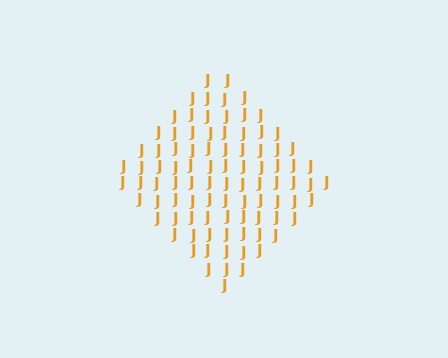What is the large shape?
The large shape is a diamond.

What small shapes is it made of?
It is made of small letter J's.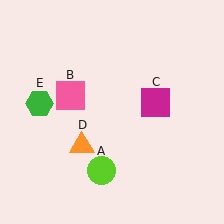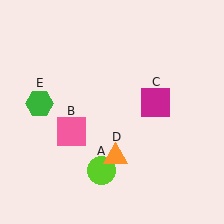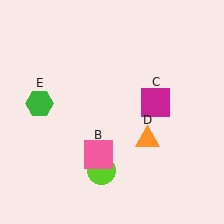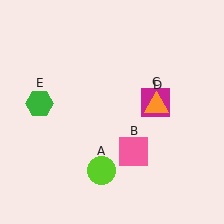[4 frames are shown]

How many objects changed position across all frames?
2 objects changed position: pink square (object B), orange triangle (object D).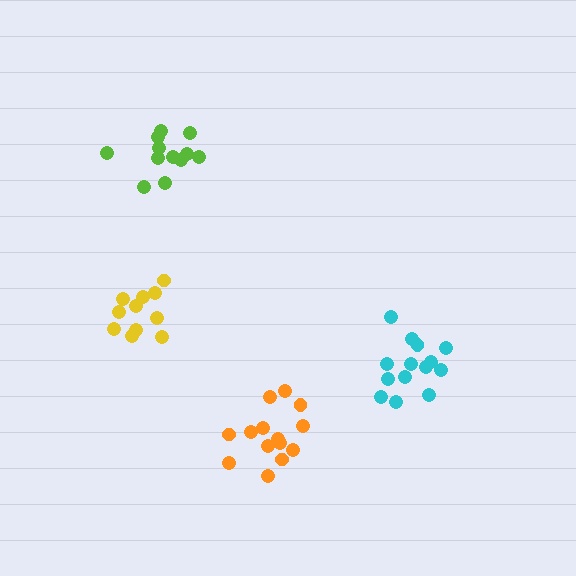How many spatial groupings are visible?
There are 4 spatial groupings.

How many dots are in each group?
Group 1: 12 dots, Group 2: 14 dots, Group 3: 11 dots, Group 4: 14 dots (51 total).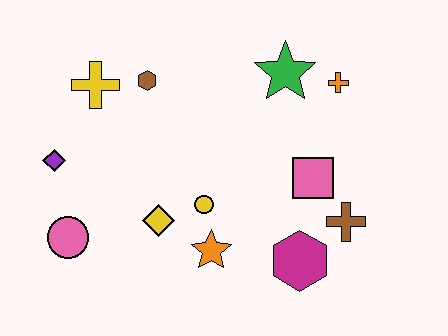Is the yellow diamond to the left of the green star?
Yes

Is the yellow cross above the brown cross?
Yes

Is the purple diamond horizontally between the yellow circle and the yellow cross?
No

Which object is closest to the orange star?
The yellow circle is closest to the orange star.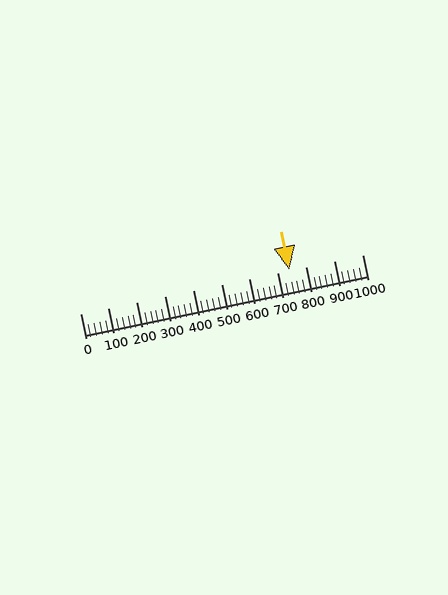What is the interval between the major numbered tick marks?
The major tick marks are spaced 100 units apart.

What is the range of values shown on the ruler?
The ruler shows values from 0 to 1000.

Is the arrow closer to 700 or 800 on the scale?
The arrow is closer to 700.